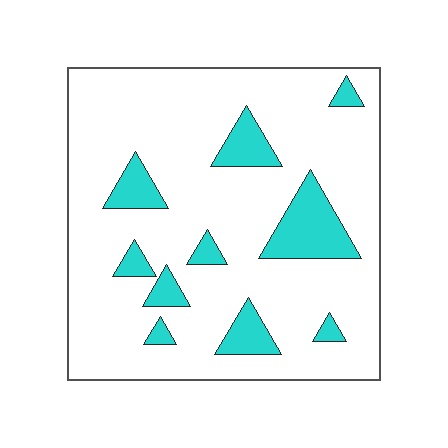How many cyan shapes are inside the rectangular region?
10.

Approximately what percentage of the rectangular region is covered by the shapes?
Approximately 15%.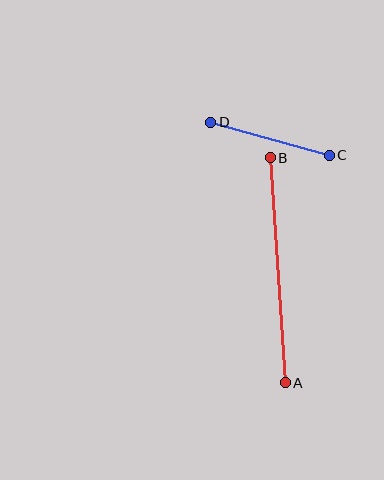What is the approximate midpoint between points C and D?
The midpoint is at approximately (270, 139) pixels.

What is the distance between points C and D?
The distance is approximately 123 pixels.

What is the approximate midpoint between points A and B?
The midpoint is at approximately (278, 270) pixels.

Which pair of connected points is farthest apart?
Points A and B are farthest apart.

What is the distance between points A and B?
The distance is approximately 225 pixels.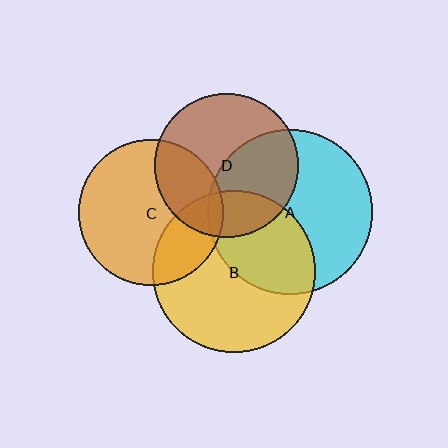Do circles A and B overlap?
Yes.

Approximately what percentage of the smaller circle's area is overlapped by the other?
Approximately 40%.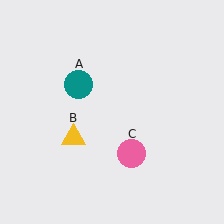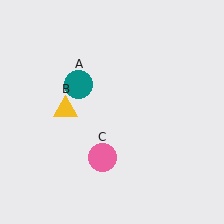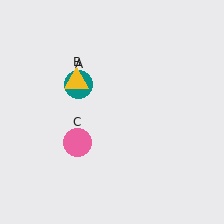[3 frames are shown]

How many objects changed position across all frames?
2 objects changed position: yellow triangle (object B), pink circle (object C).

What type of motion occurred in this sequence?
The yellow triangle (object B), pink circle (object C) rotated clockwise around the center of the scene.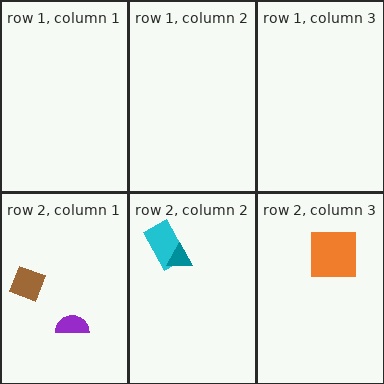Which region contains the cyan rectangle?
The row 2, column 2 region.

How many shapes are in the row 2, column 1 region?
2.